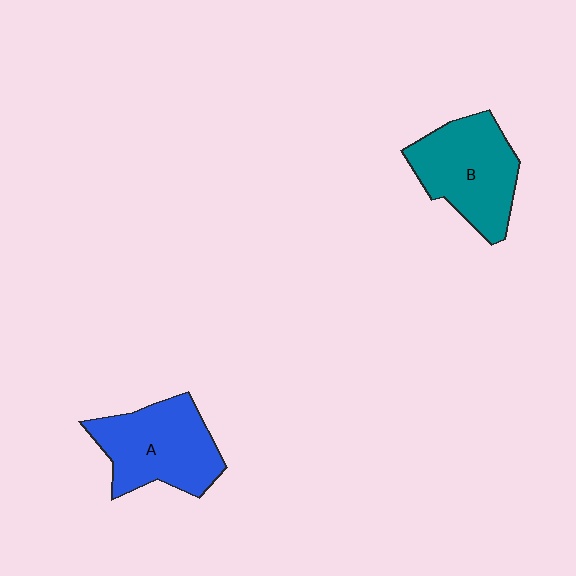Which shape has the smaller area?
Shape B (teal).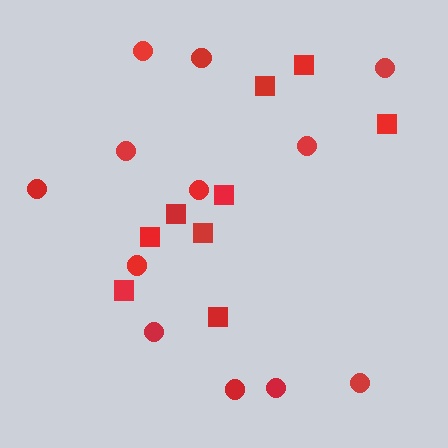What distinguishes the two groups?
There are 2 groups: one group of squares (9) and one group of circles (12).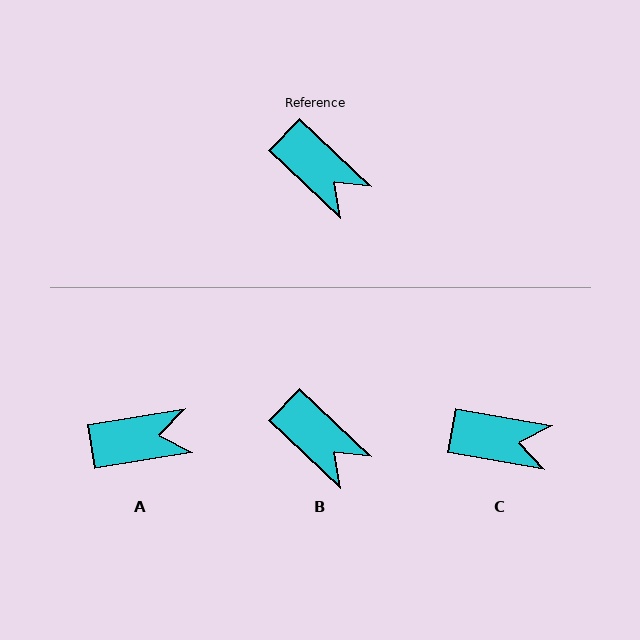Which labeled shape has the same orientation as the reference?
B.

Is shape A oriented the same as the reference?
No, it is off by about 53 degrees.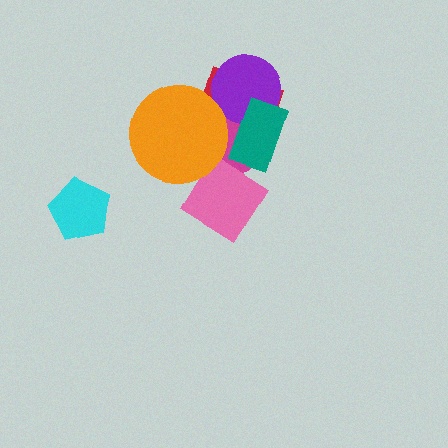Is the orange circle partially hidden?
No, no other shape covers it.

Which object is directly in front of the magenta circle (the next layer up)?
The purple circle is directly in front of the magenta circle.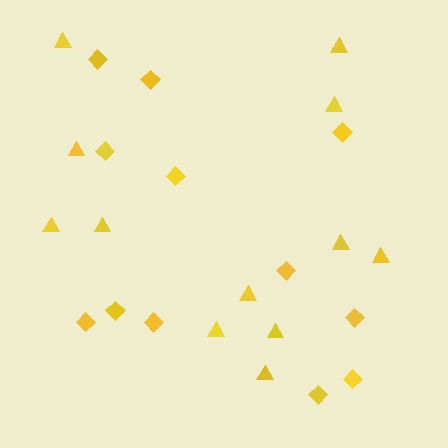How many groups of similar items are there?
There are 2 groups: one group of diamonds (12) and one group of triangles (12).